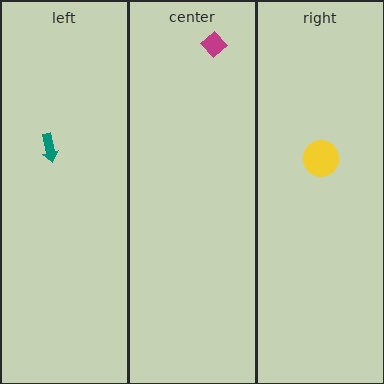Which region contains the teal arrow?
The left region.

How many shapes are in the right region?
1.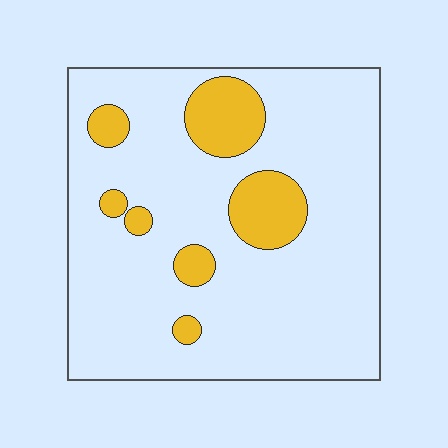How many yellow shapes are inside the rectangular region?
7.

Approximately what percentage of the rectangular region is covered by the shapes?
Approximately 15%.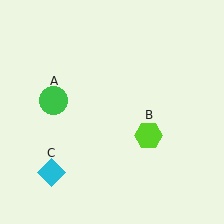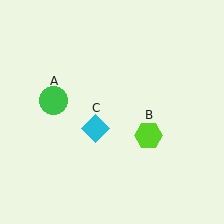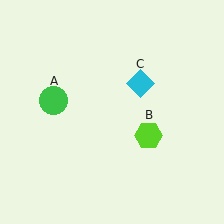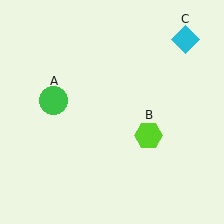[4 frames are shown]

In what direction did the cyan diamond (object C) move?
The cyan diamond (object C) moved up and to the right.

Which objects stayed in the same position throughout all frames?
Green circle (object A) and lime hexagon (object B) remained stationary.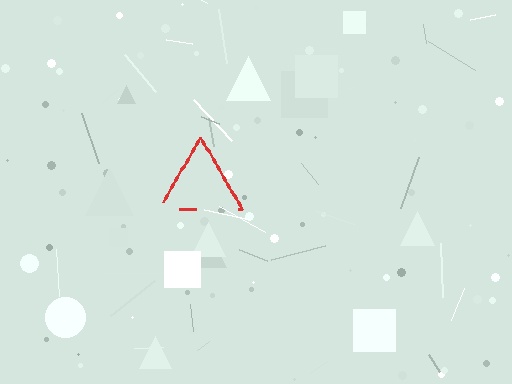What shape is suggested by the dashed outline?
The dashed outline suggests a triangle.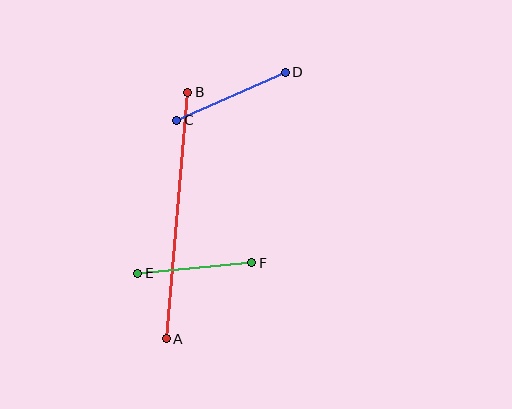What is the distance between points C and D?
The distance is approximately 119 pixels.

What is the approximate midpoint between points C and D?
The midpoint is at approximately (231, 96) pixels.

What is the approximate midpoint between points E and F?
The midpoint is at approximately (195, 268) pixels.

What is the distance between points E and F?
The distance is approximately 114 pixels.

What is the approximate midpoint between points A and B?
The midpoint is at approximately (177, 216) pixels.